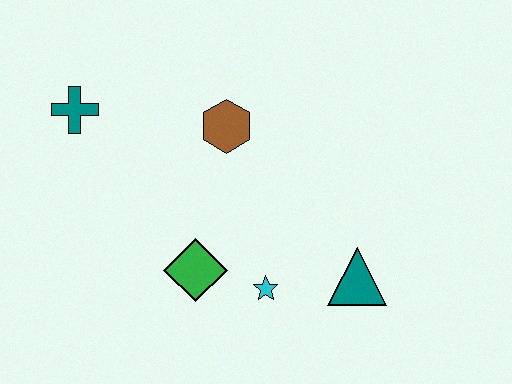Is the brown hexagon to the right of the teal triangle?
No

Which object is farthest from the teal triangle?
The teal cross is farthest from the teal triangle.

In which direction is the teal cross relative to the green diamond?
The teal cross is above the green diamond.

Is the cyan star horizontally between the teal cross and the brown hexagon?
No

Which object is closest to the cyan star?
The green diamond is closest to the cyan star.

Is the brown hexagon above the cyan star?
Yes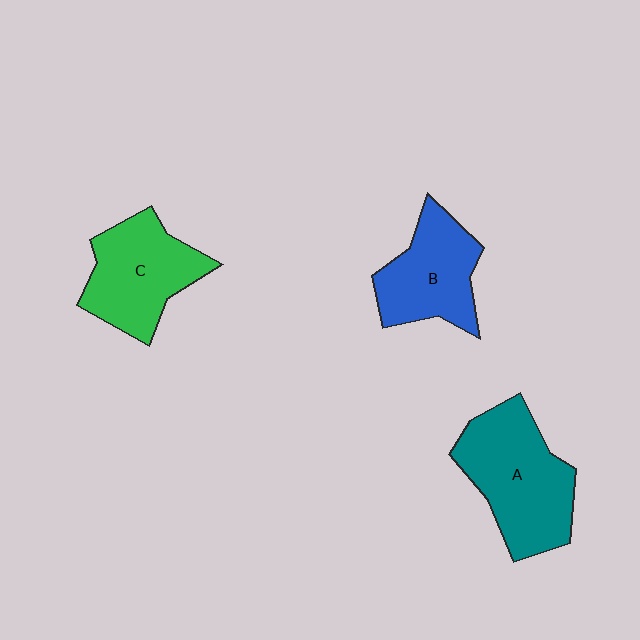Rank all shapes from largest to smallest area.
From largest to smallest: A (teal), C (green), B (blue).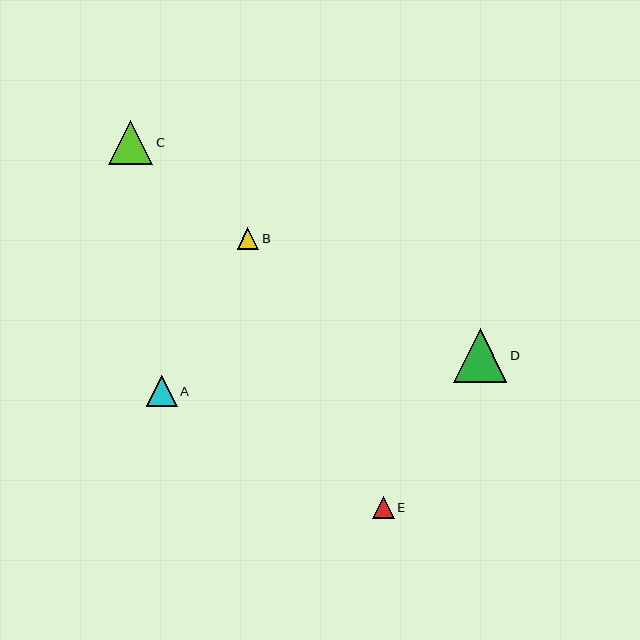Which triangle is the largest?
Triangle D is the largest with a size of approximately 53 pixels.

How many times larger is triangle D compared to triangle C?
Triangle D is approximately 1.2 times the size of triangle C.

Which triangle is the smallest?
Triangle B is the smallest with a size of approximately 21 pixels.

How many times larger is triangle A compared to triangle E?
Triangle A is approximately 1.4 times the size of triangle E.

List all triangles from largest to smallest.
From largest to smallest: D, C, A, E, B.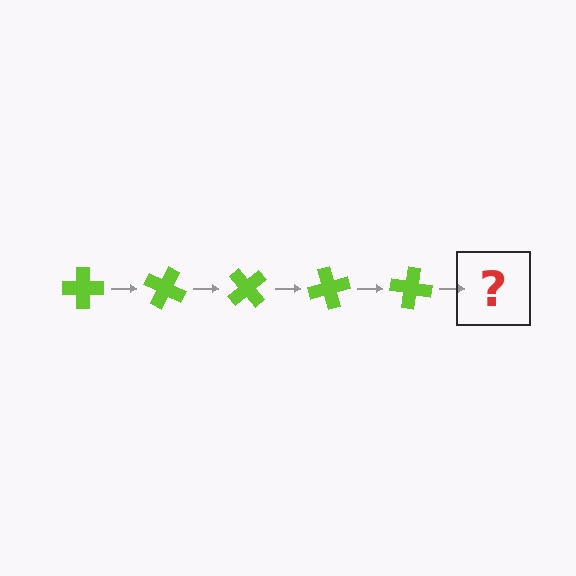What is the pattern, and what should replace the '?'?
The pattern is that the cross rotates 25 degrees each step. The '?' should be a lime cross rotated 125 degrees.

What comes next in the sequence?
The next element should be a lime cross rotated 125 degrees.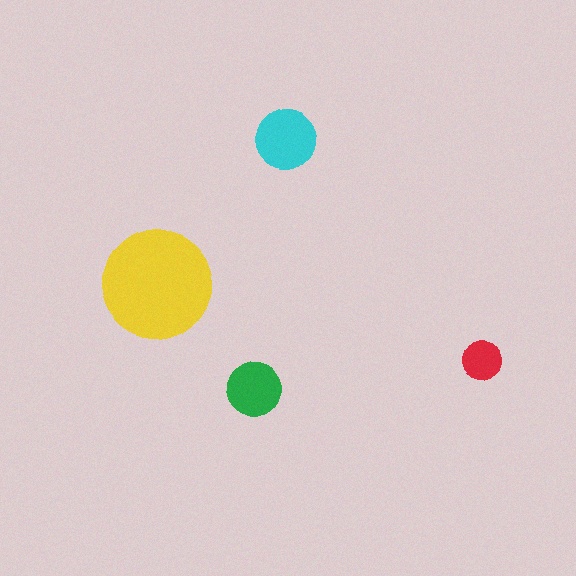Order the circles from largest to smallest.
the yellow one, the cyan one, the green one, the red one.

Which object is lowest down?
The green circle is bottommost.